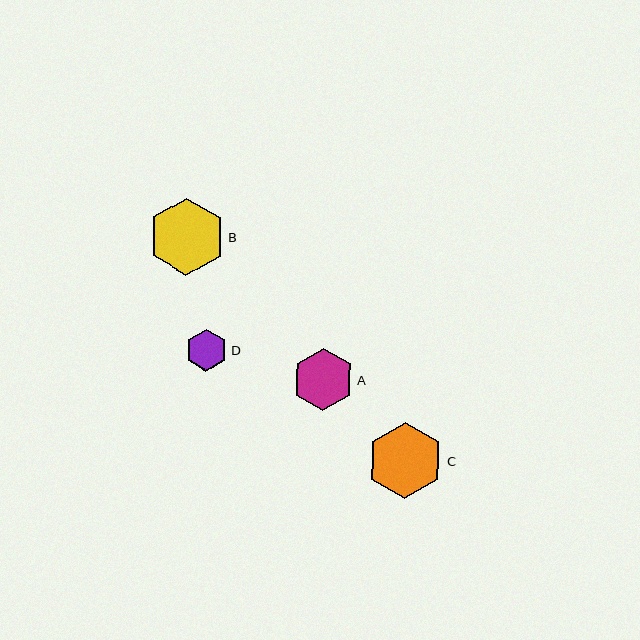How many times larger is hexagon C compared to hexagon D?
Hexagon C is approximately 1.8 times the size of hexagon D.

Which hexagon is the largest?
Hexagon B is the largest with a size of approximately 77 pixels.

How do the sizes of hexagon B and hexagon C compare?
Hexagon B and hexagon C are approximately the same size.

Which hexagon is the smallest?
Hexagon D is the smallest with a size of approximately 42 pixels.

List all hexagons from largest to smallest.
From largest to smallest: B, C, A, D.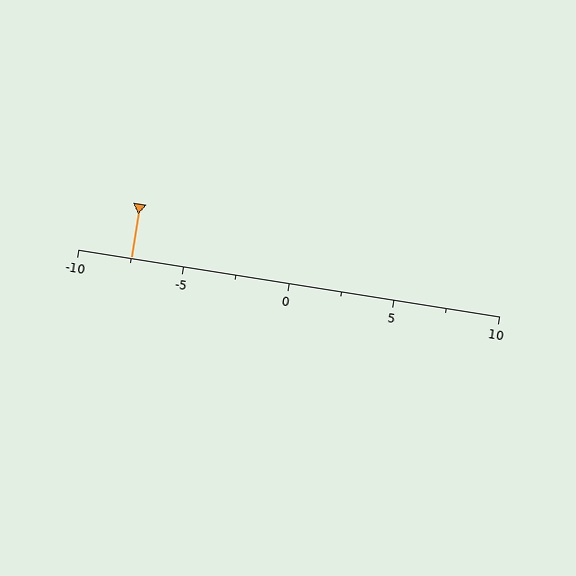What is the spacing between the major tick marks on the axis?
The major ticks are spaced 5 apart.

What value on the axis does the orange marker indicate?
The marker indicates approximately -7.5.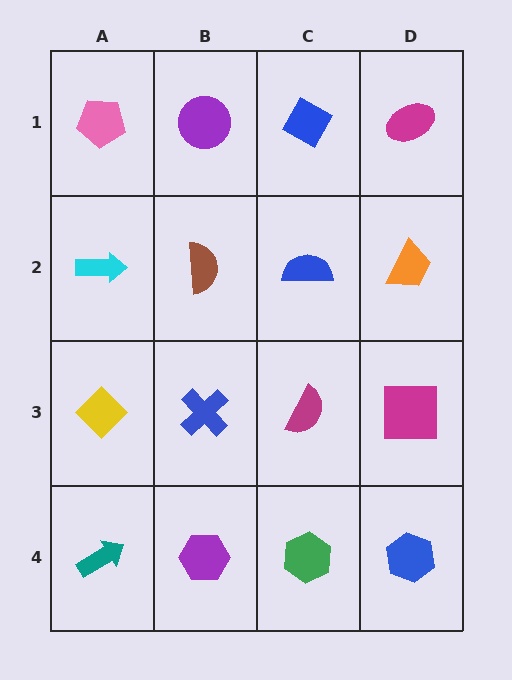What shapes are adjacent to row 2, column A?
A pink pentagon (row 1, column A), a yellow diamond (row 3, column A), a brown semicircle (row 2, column B).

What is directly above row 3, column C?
A blue semicircle.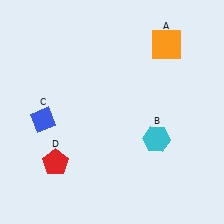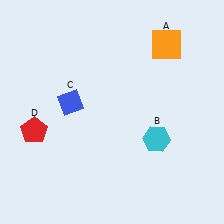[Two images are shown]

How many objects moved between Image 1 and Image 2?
2 objects moved between the two images.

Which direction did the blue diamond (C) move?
The blue diamond (C) moved right.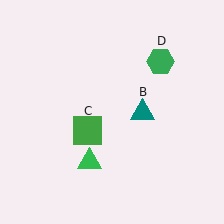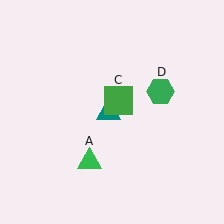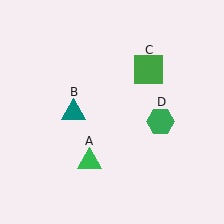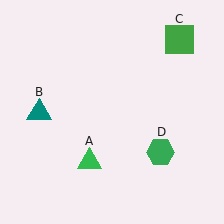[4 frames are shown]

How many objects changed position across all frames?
3 objects changed position: teal triangle (object B), green square (object C), green hexagon (object D).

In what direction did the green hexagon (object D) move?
The green hexagon (object D) moved down.